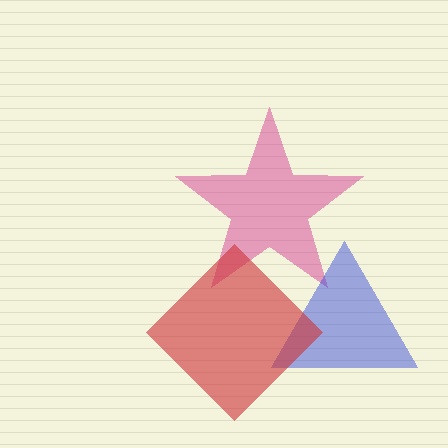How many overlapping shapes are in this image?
There are 3 overlapping shapes in the image.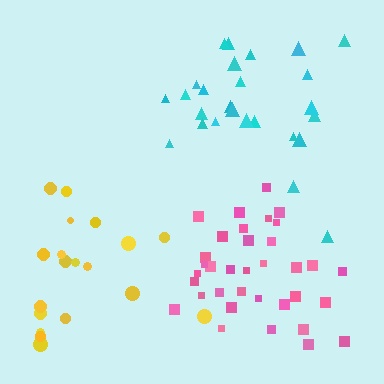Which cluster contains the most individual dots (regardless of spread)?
Pink (35).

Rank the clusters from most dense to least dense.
pink, cyan, yellow.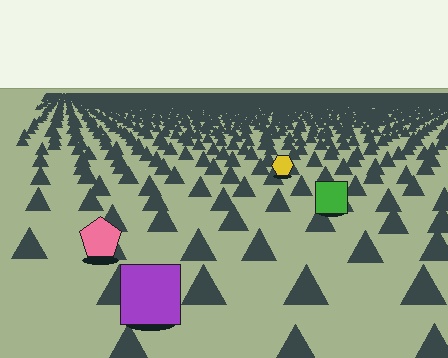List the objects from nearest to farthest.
From nearest to farthest: the purple square, the pink pentagon, the green square, the yellow hexagon.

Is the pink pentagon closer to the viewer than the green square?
Yes. The pink pentagon is closer — you can tell from the texture gradient: the ground texture is coarser near it.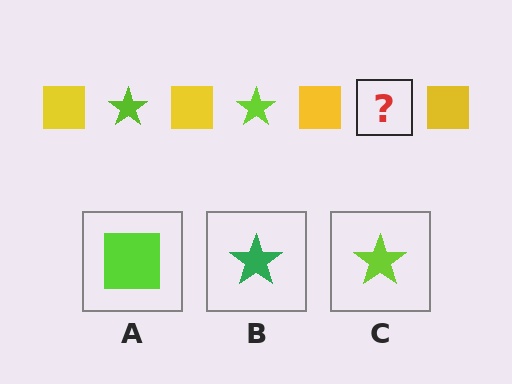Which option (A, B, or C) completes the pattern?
C.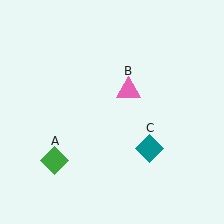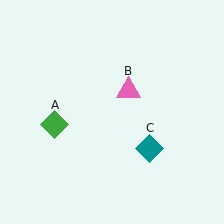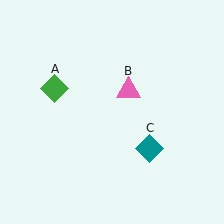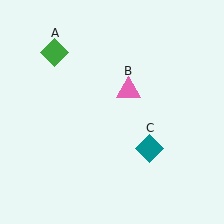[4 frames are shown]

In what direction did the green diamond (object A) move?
The green diamond (object A) moved up.